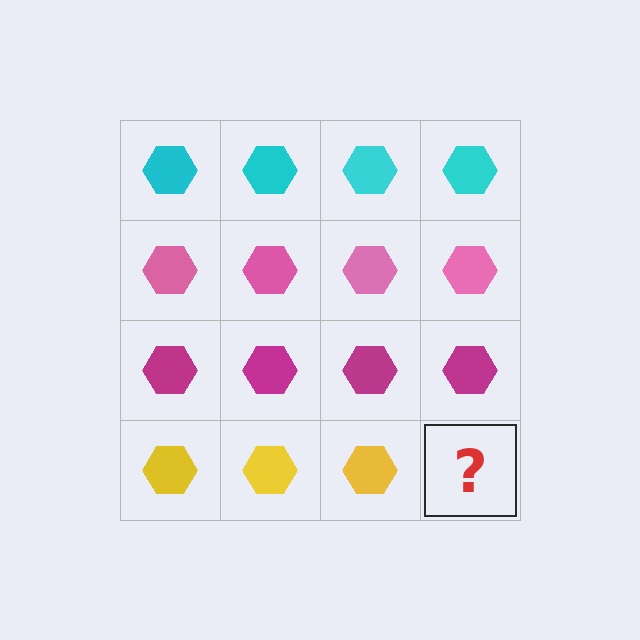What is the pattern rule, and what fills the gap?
The rule is that each row has a consistent color. The gap should be filled with a yellow hexagon.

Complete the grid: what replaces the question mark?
The question mark should be replaced with a yellow hexagon.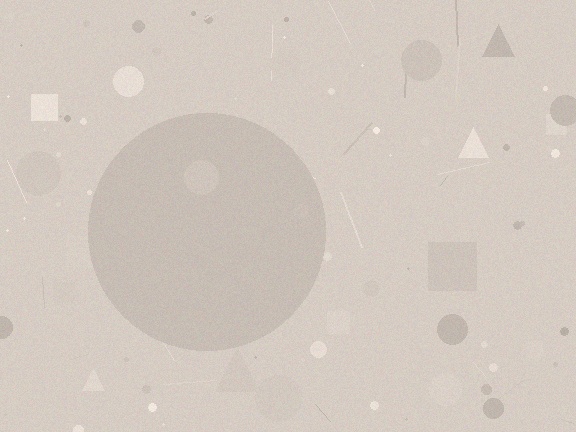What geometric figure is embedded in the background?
A circle is embedded in the background.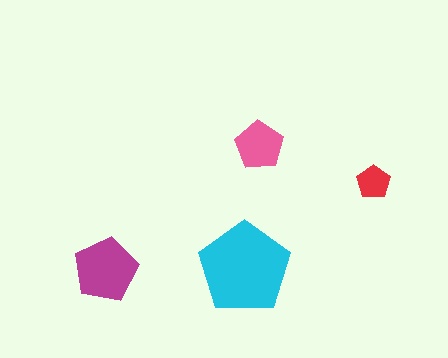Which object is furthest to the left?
The magenta pentagon is leftmost.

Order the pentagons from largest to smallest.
the cyan one, the magenta one, the pink one, the red one.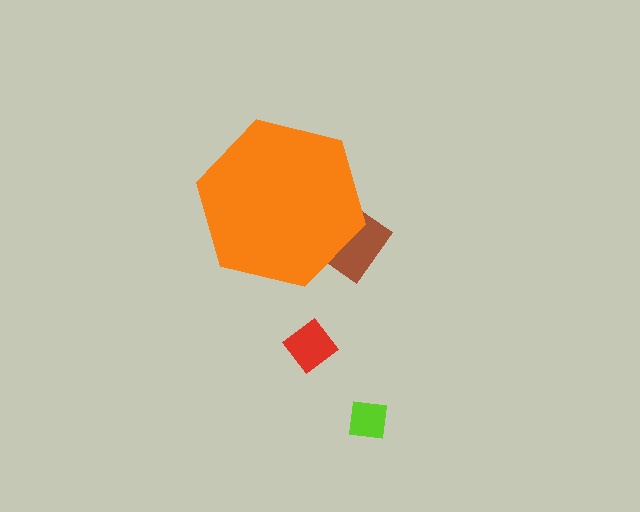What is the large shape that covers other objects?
An orange hexagon.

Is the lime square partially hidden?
No, the lime square is fully visible.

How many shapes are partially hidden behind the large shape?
1 shape is partially hidden.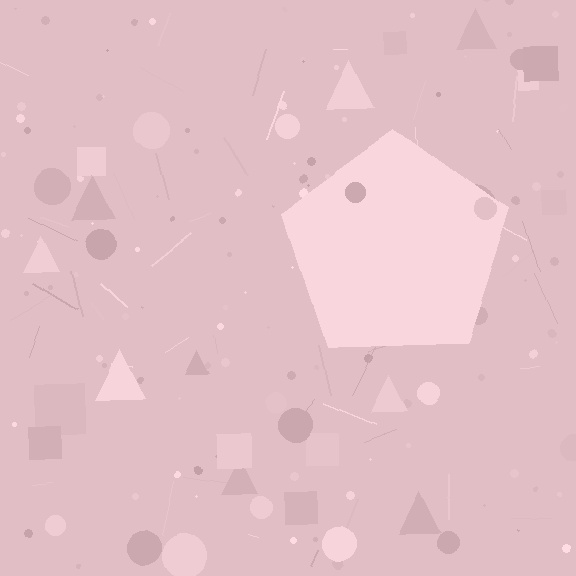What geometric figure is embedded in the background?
A pentagon is embedded in the background.